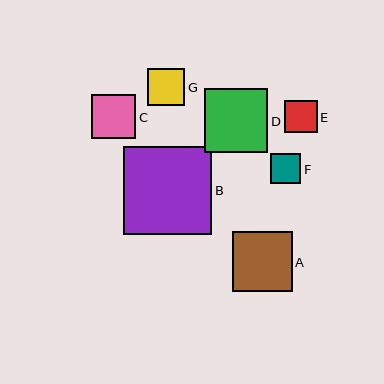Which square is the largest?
Square B is the largest with a size of approximately 88 pixels.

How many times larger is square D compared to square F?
Square D is approximately 2.1 times the size of square F.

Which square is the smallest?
Square F is the smallest with a size of approximately 30 pixels.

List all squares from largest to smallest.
From largest to smallest: B, D, A, C, G, E, F.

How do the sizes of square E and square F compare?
Square E and square F are approximately the same size.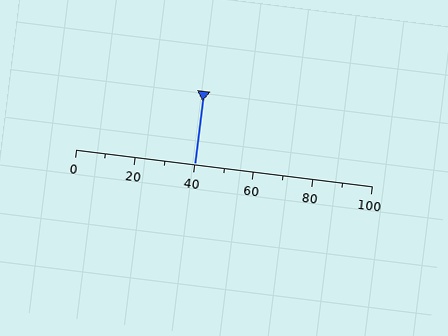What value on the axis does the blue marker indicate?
The marker indicates approximately 40.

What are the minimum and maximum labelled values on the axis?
The axis runs from 0 to 100.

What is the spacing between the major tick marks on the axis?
The major ticks are spaced 20 apart.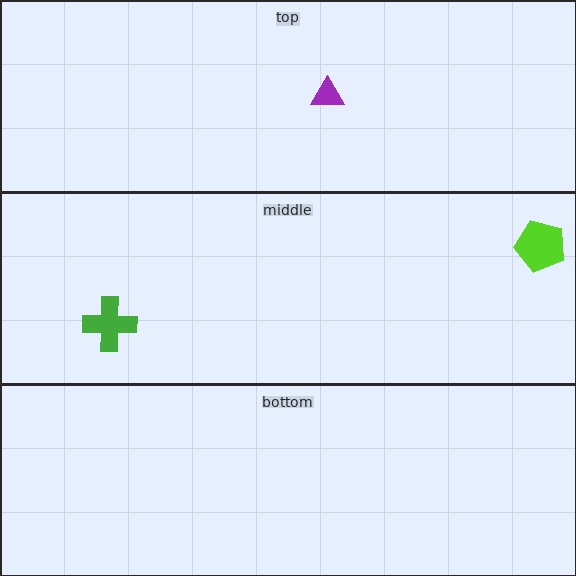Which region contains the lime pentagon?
The middle region.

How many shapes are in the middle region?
2.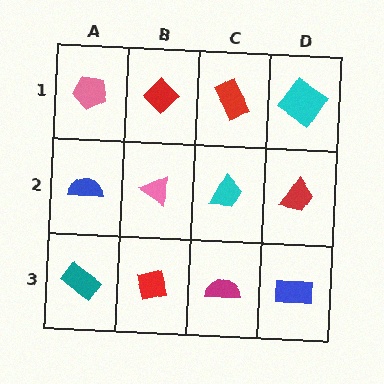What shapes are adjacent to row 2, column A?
A pink pentagon (row 1, column A), a teal rectangle (row 3, column A), a pink triangle (row 2, column B).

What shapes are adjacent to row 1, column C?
A cyan trapezoid (row 2, column C), a red diamond (row 1, column B), a cyan diamond (row 1, column D).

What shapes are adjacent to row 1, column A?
A blue semicircle (row 2, column A), a red diamond (row 1, column B).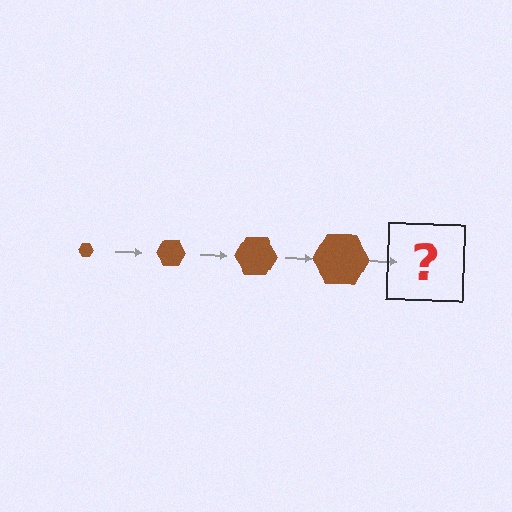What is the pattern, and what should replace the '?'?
The pattern is that the hexagon gets progressively larger each step. The '?' should be a brown hexagon, larger than the previous one.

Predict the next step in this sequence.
The next step is a brown hexagon, larger than the previous one.